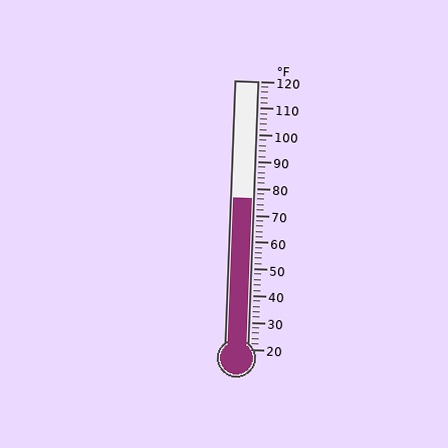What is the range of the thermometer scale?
The thermometer scale ranges from 20°F to 120°F.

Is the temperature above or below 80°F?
The temperature is below 80°F.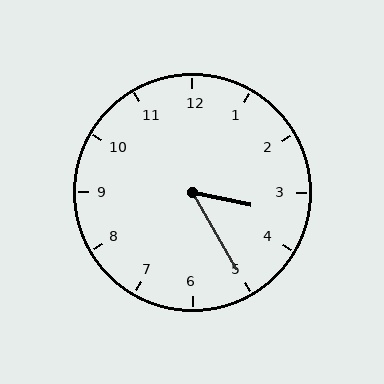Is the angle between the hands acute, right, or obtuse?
It is acute.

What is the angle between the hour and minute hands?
Approximately 48 degrees.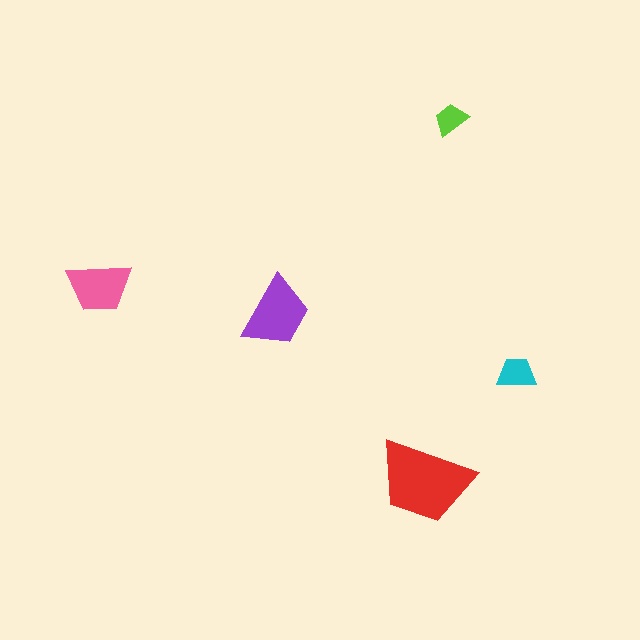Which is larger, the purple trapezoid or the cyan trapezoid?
The purple one.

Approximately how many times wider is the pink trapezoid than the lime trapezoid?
About 2 times wider.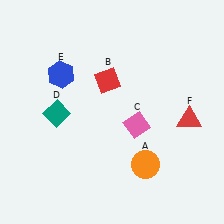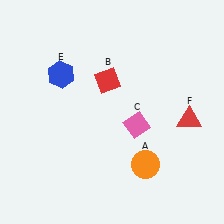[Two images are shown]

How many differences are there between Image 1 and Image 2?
There is 1 difference between the two images.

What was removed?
The teal diamond (D) was removed in Image 2.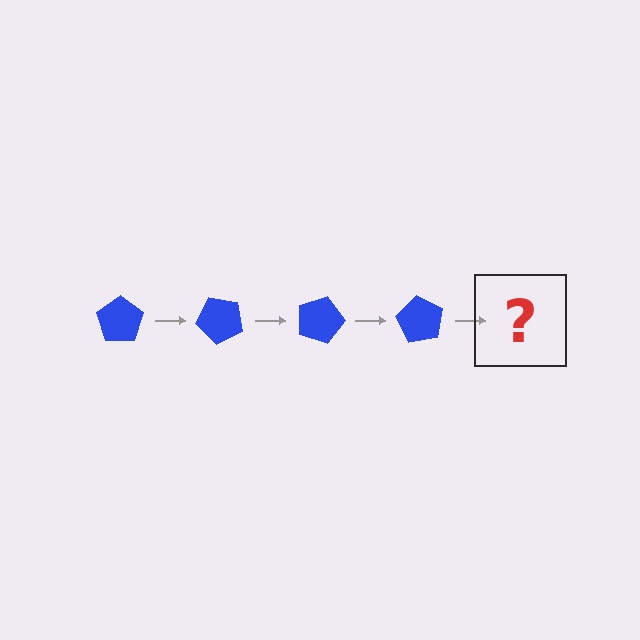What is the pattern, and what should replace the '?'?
The pattern is that the pentagon rotates 45 degrees each step. The '?' should be a blue pentagon rotated 180 degrees.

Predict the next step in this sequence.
The next step is a blue pentagon rotated 180 degrees.